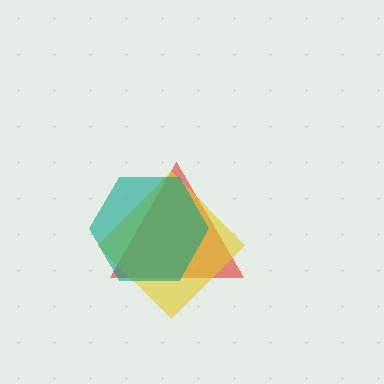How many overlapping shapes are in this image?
There are 3 overlapping shapes in the image.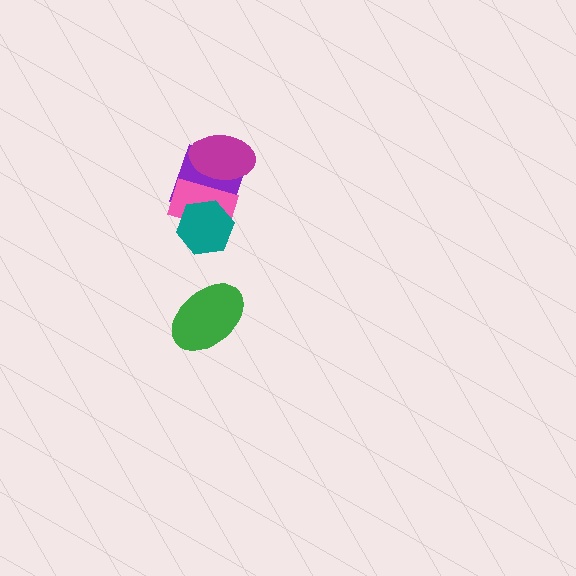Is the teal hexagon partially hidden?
No, no other shape covers it.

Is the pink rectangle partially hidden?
Yes, it is partially covered by another shape.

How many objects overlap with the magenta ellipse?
2 objects overlap with the magenta ellipse.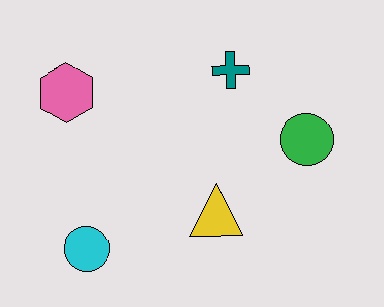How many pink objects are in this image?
There is 1 pink object.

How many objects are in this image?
There are 5 objects.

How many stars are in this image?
There are no stars.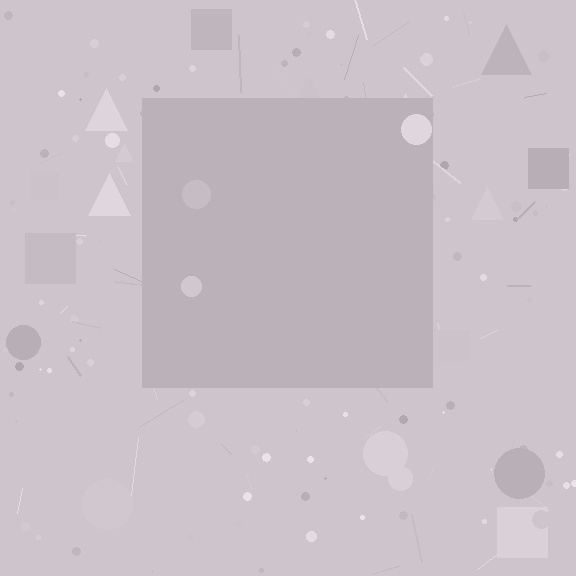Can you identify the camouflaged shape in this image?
The camouflaged shape is a square.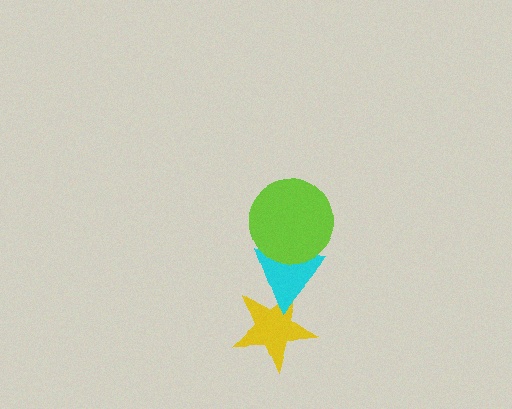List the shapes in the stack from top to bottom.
From top to bottom: the lime circle, the cyan triangle, the yellow star.